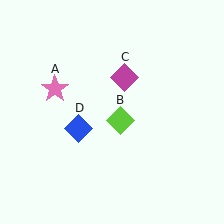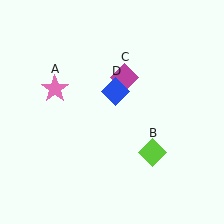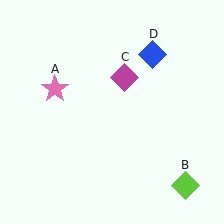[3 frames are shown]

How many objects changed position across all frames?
2 objects changed position: lime diamond (object B), blue diamond (object D).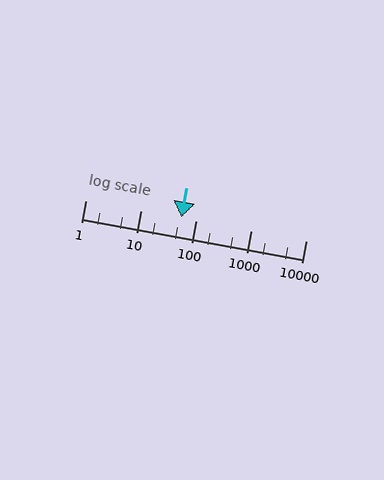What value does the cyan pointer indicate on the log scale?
The pointer indicates approximately 54.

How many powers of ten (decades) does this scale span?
The scale spans 4 decades, from 1 to 10000.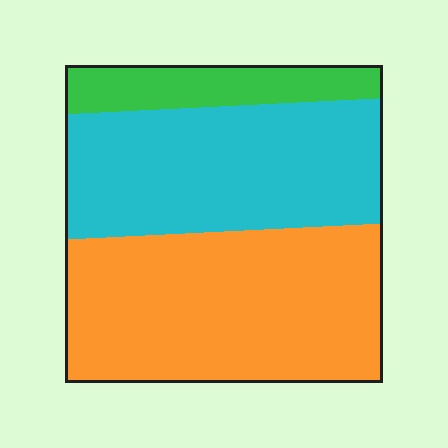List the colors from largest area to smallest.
From largest to smallest: orange, cyan, green.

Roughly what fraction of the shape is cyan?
Cyan takes up about two fifths (2/5) of the shape.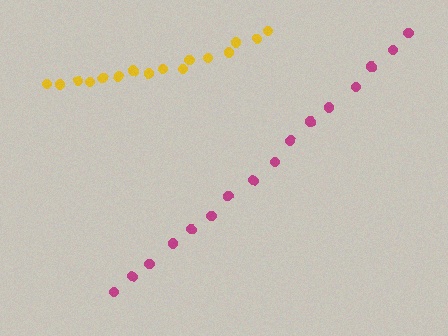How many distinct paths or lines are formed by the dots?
There are 2 distinct paths.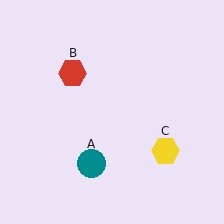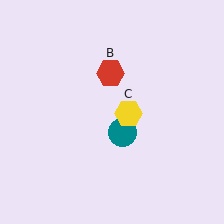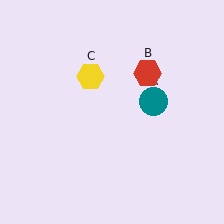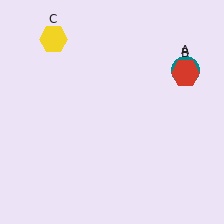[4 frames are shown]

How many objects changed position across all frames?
3 objects changed position: teal circle (object A), red hexagon (object B), yellow hexagon (object C).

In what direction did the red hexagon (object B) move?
The red hexagon (object B) moved right.